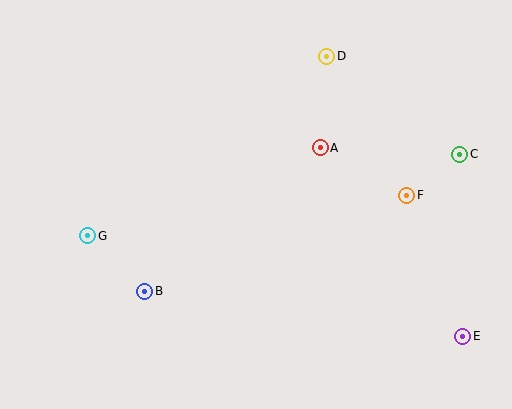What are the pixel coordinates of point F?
Point F is at (407, 195).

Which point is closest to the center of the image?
Point A at (320, 148) is closest to the center.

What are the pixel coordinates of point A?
Point A is at (320, 148).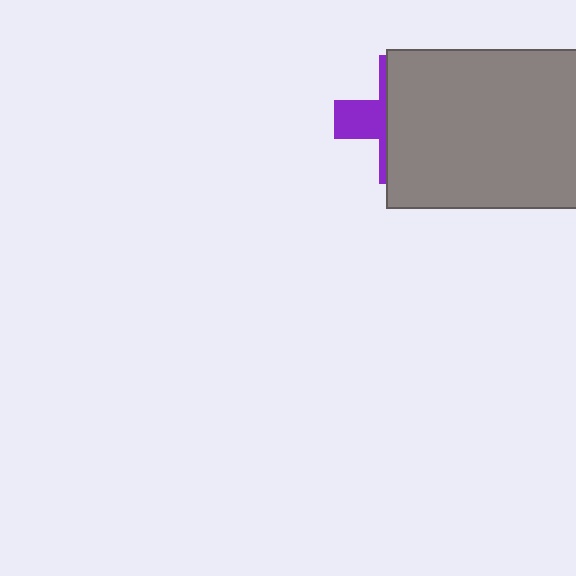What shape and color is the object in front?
The object in front is a gray rectangle.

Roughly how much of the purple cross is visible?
A small part of it is visible (roughly 31%).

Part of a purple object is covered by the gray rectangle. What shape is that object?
It is a cross.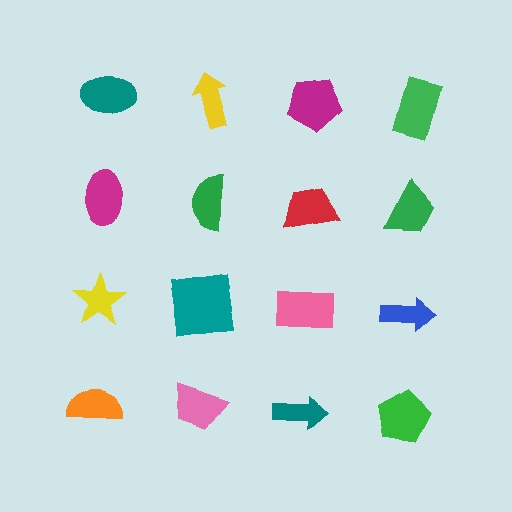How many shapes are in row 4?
4 shapes.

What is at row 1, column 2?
A yellow arrow.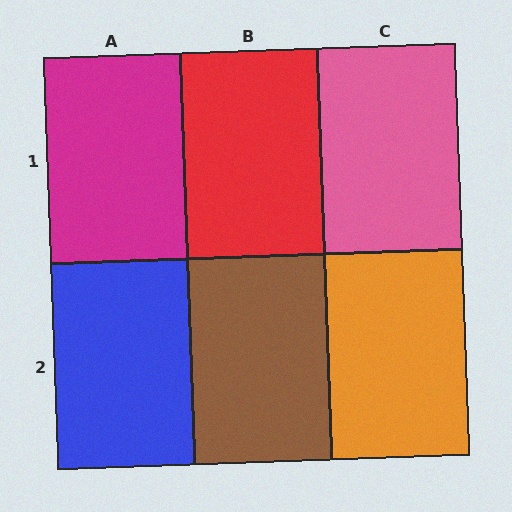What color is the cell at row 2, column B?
Brown.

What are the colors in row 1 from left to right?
Magenta, red, pink.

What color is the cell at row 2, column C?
Orange.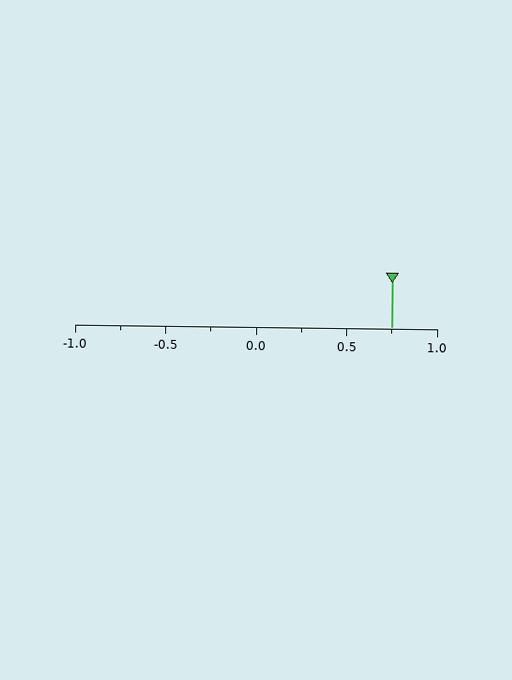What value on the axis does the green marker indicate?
The marker indicates approximately 0.75.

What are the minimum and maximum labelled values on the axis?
The axis runs from -1.0 to 1.0.